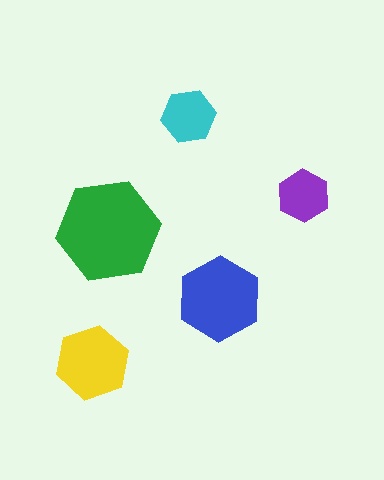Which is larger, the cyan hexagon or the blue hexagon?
The blue one.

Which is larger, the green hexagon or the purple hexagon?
The green one.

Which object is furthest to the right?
The purple hexagon is rightmost.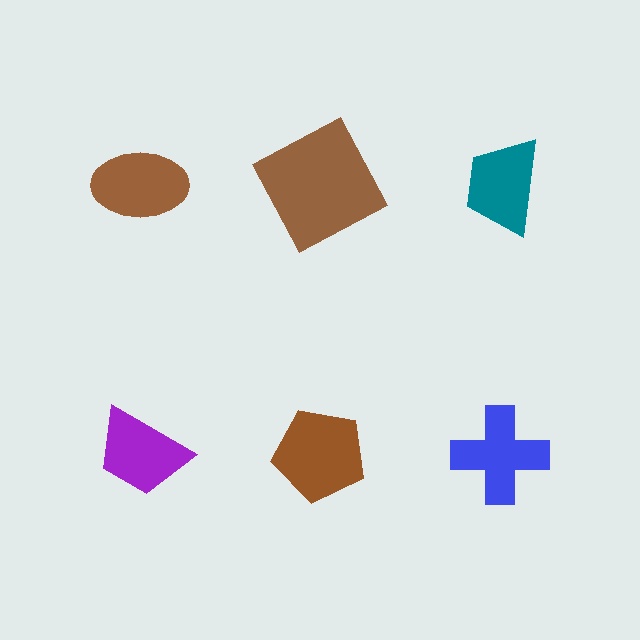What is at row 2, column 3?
A blue cross.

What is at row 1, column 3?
A teal trapezoid.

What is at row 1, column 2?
A brown square.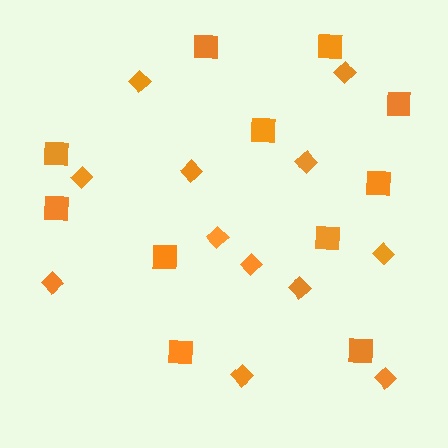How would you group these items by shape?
There are 2 groups: one group of squares (11) and one group of diamonds (12).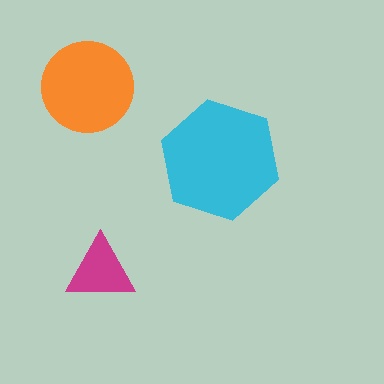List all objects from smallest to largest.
The magenta triangle, the orange circle, the cyan hexagon.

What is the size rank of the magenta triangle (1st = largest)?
3rd.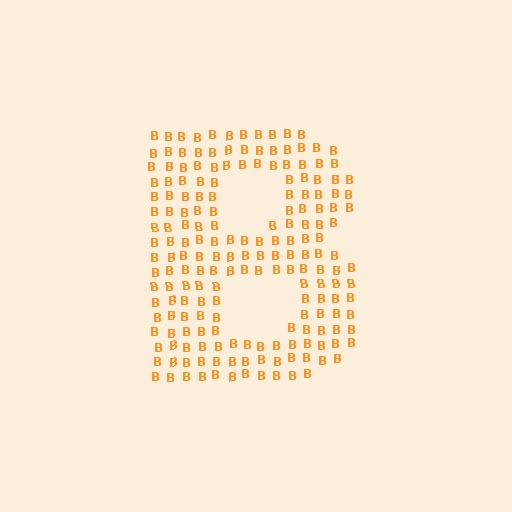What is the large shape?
The large shape is the letter B.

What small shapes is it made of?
It is made of small letter B's.